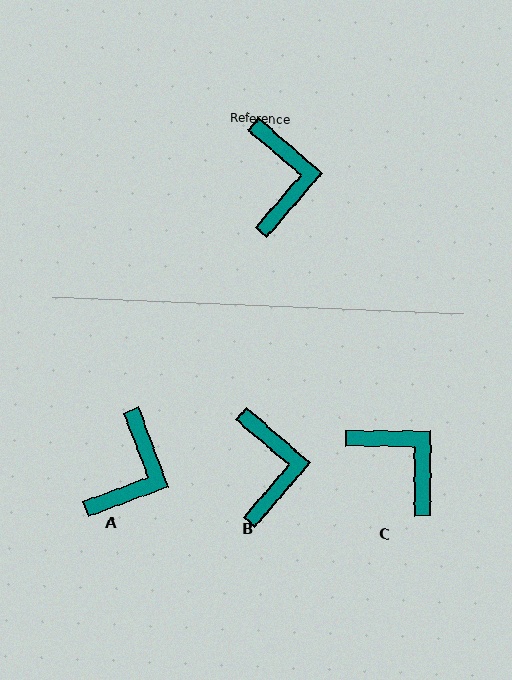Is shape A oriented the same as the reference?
No, it is off by about 29 degrees.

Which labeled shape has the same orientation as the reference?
B.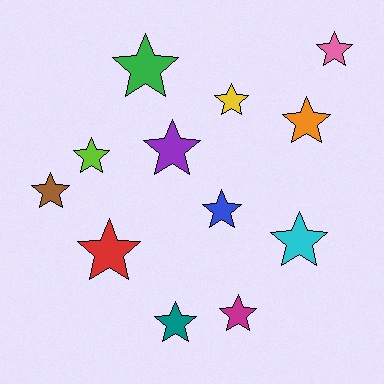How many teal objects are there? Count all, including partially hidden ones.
There is 1 teal object.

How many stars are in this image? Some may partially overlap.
There are 12 stars.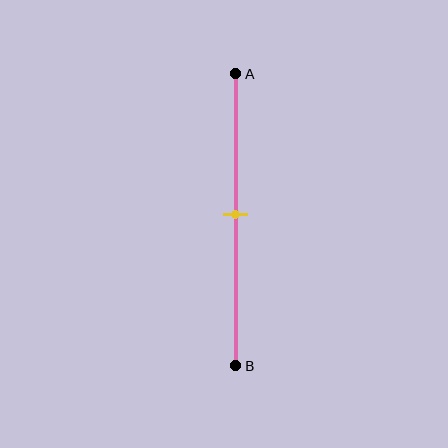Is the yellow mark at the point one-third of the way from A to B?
No, the mark is at about 50% from A, not at the 33% one-third point.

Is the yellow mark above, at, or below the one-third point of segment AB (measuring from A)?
The yellow mark is below the one-third point of segment AB.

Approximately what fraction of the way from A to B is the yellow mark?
The yellow mark is approximately 50% of the way from A to B.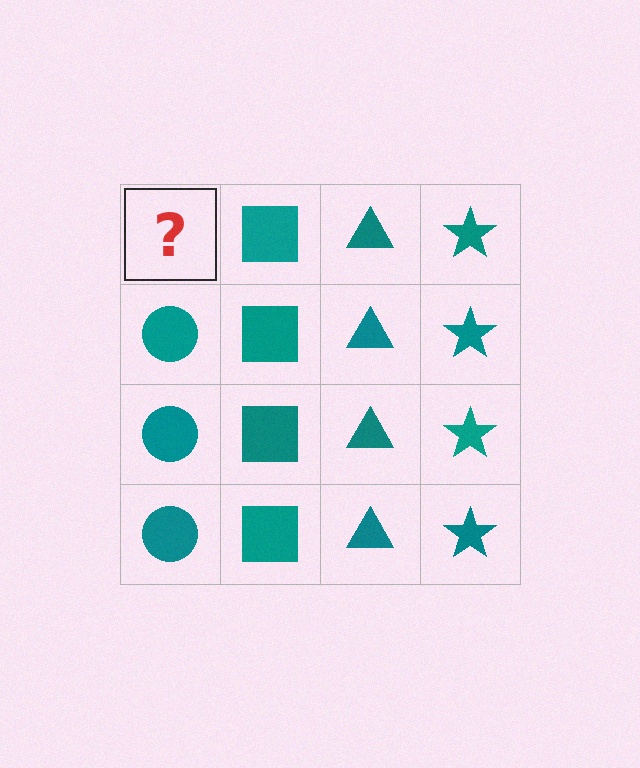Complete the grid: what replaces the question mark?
The question mark should be replaced with a teal circle.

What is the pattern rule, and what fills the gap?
The rule is that each column has a consistent shape. The gap should be filled with a teal circle.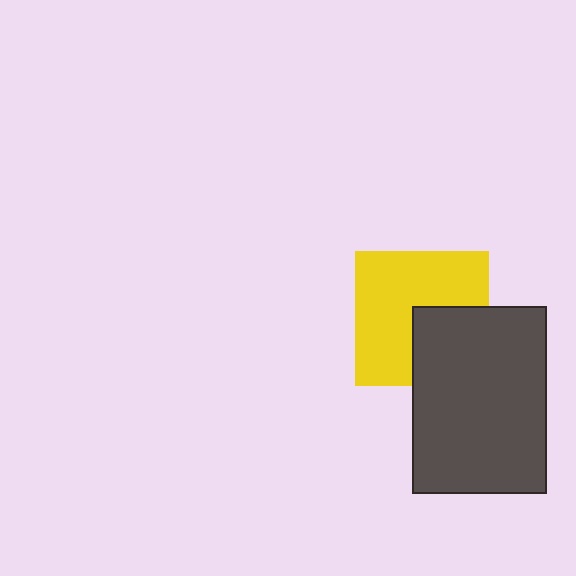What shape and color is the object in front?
The object in front is a dark gray rectangle.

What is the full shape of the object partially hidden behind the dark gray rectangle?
The partially hidden object is a yellow square.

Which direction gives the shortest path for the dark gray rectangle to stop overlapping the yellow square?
Moving toward the lower-right gives the shortest separation.